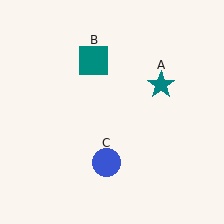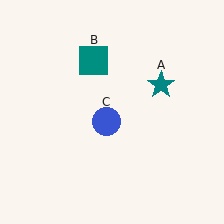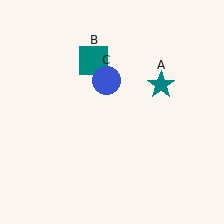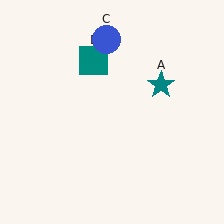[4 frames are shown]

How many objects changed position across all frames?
1 object changed position: blue circle (object C).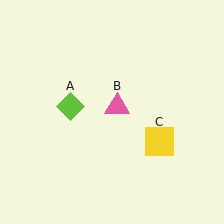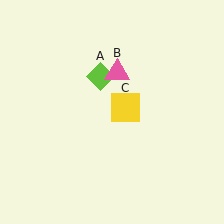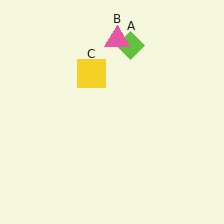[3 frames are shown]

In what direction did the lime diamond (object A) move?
The lime diamond (object A) moved up and to the right.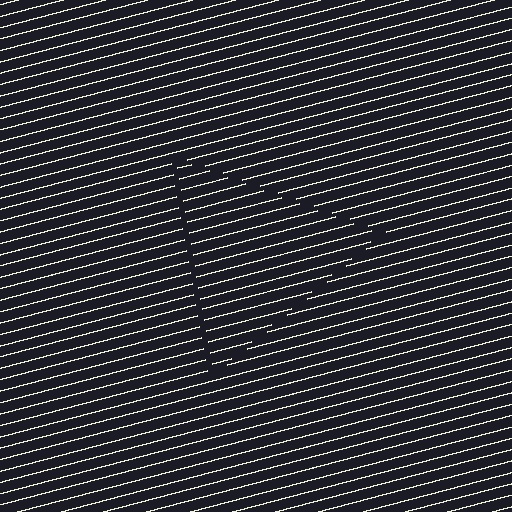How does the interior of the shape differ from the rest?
The interior of the shape contains the same grating, shifted by half a period — the contour is defined by the phase discontinuity where line-ends from the inner and outer gratings abut.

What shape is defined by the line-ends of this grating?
An illusory triangle. The interior of the shape contains the same grating, shifted by half a period — the contour is defined by the phase discontinuity where line-ends from the inner and outer gratings abut.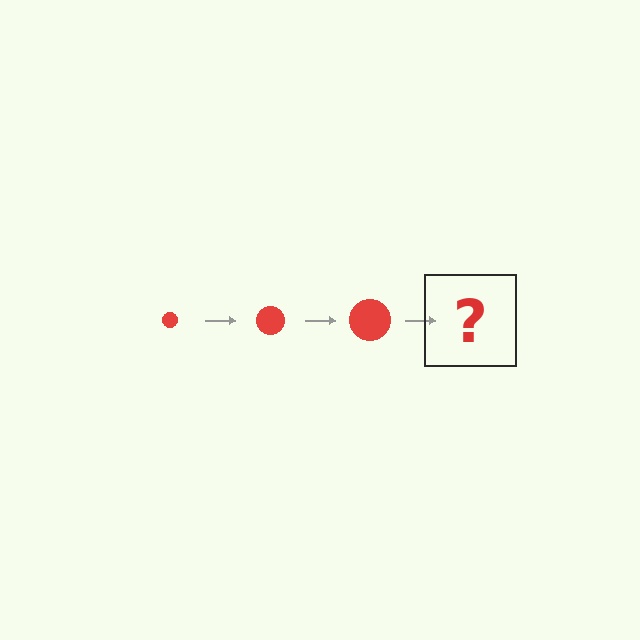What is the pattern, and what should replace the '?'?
The pattern is that the circle gets progressively larger each step. The '?' should be a red circle, larger than the previous one.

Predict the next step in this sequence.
The next step is a red circle, larger than the previous one.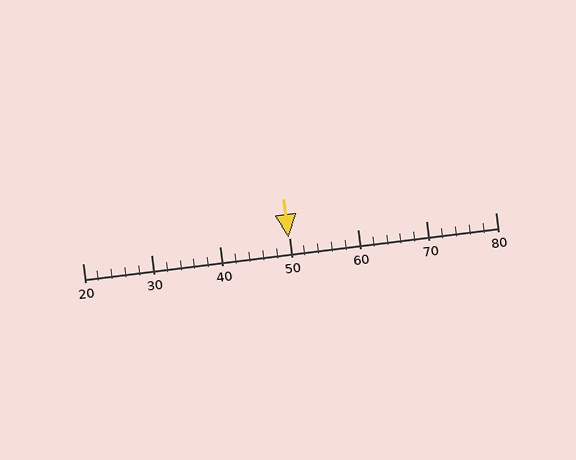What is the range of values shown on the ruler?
The ruler shows values from 20 to 80.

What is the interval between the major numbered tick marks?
The major tick marks are spaced 10 units apart.